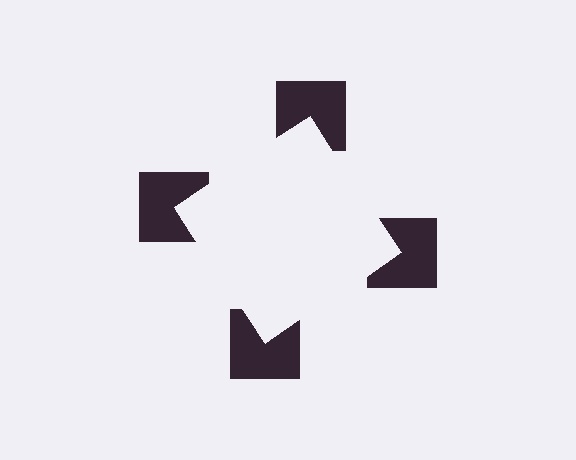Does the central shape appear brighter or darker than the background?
It typically appears slightly brighter than the background, even though no actual brightness change is drawn.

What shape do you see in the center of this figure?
An illusory square — its edges are inferred from the aligned wedge cuts in the notched squares, not physically drawn.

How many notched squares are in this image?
There are 4 — one at each vertex of the illusory square.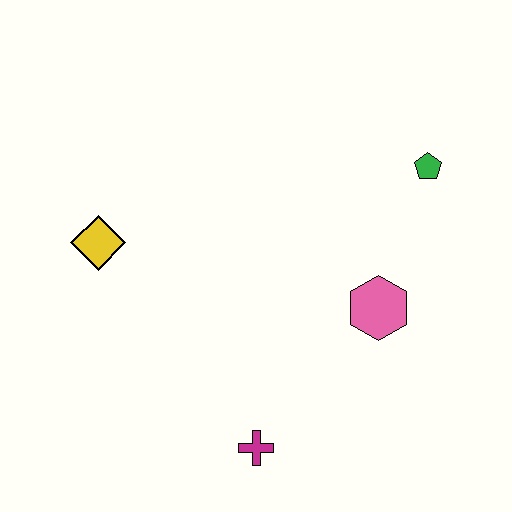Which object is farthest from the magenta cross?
The green pentagon is farthest from the magenta cross.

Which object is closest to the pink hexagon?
The green pentagon is closest to the pink hexagon.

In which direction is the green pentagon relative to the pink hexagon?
The green pentagon is above the pink hexagon.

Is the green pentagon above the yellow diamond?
Yes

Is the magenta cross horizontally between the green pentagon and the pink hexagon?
No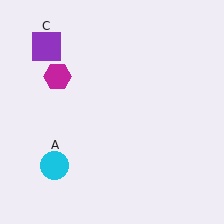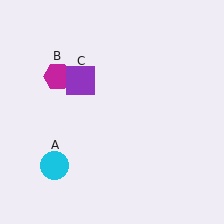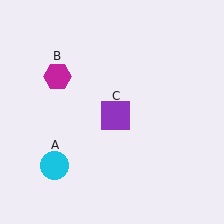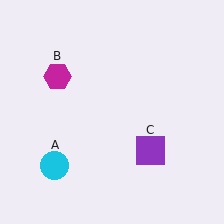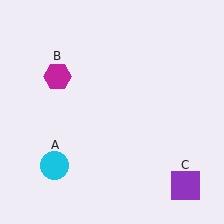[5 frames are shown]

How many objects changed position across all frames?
1 object changed position: purple square (object C).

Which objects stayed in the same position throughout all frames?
Cyan circle (object A) and magenta hexagon (object B) remained stationary.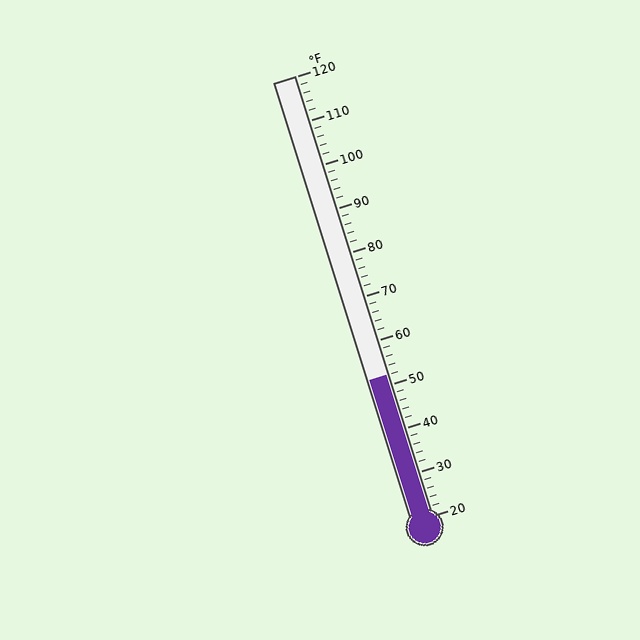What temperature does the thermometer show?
The thermometer shows approximately 52°F.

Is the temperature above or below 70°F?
The temperature is below 70°F.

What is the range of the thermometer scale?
The thermometer scale ranges from 20°F to 120°F.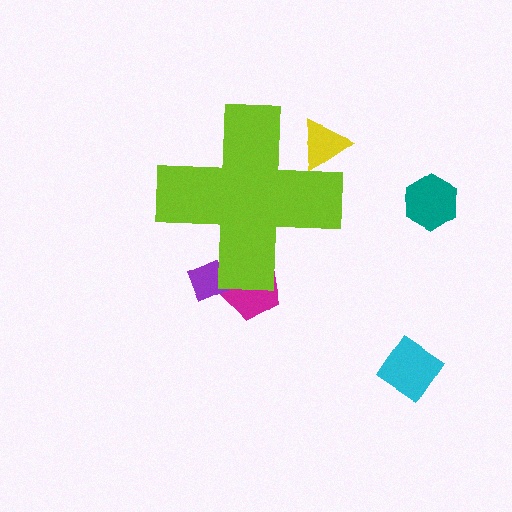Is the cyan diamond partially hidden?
No, the cyan diamond is fully visible.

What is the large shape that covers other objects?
A lime cross.